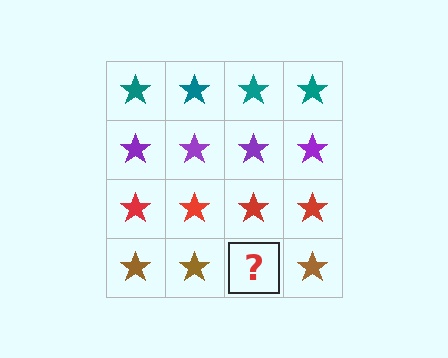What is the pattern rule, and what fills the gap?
The rule is that each row has a consistent color. The gap should be filled with a brown star.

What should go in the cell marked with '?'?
The missing cell should contain a brown star.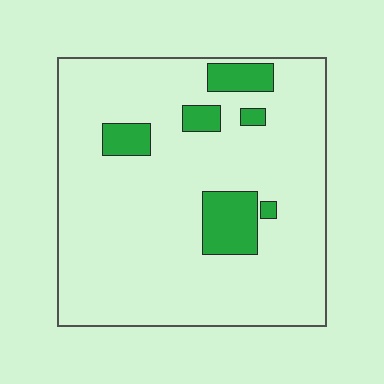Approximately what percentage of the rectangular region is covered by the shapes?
Approximately 10%.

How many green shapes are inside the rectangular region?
6.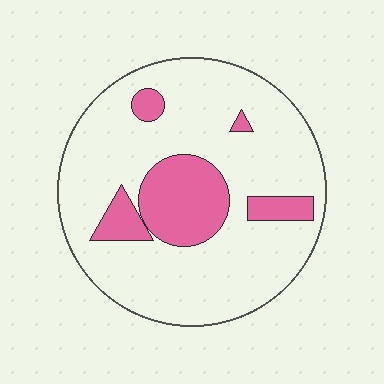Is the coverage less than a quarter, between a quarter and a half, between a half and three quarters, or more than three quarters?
Less than a quarter.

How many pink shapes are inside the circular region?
5.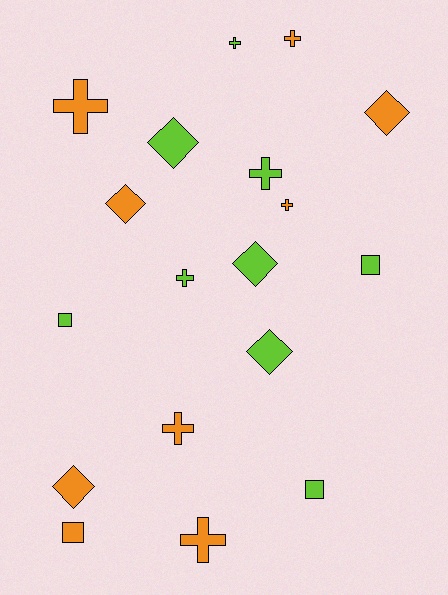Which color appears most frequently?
Lime, with 9 objects.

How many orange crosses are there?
There are 5 orange crosses.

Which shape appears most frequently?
Cross, with 8 objects.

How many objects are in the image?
There are 18 objects.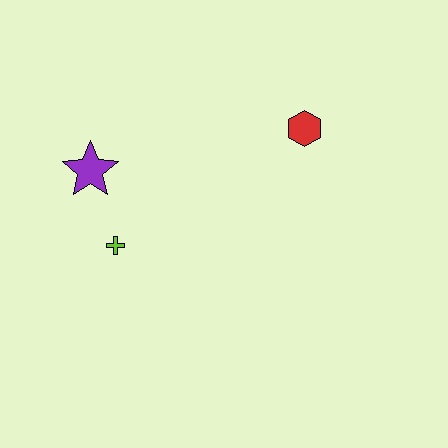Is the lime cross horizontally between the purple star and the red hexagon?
Yes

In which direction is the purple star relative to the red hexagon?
The purple star is to the left of the red hexagon.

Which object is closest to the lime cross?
The purple star is closest to the lime cross.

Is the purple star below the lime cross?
No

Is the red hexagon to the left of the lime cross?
No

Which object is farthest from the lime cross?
The red hexagon is farthest from the lime cross.